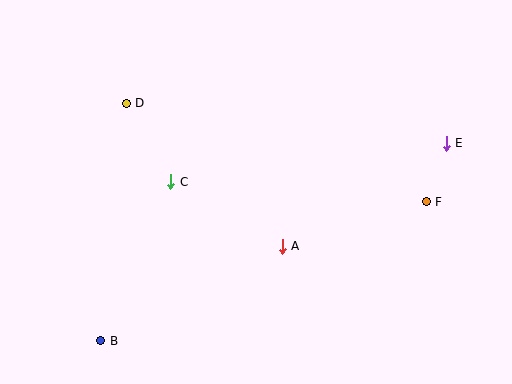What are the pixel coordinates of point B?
Point B is at (101, 341).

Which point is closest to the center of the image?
Point A at (282, 246) is closest to the center.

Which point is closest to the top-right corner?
Point E is closest to the top-right corner.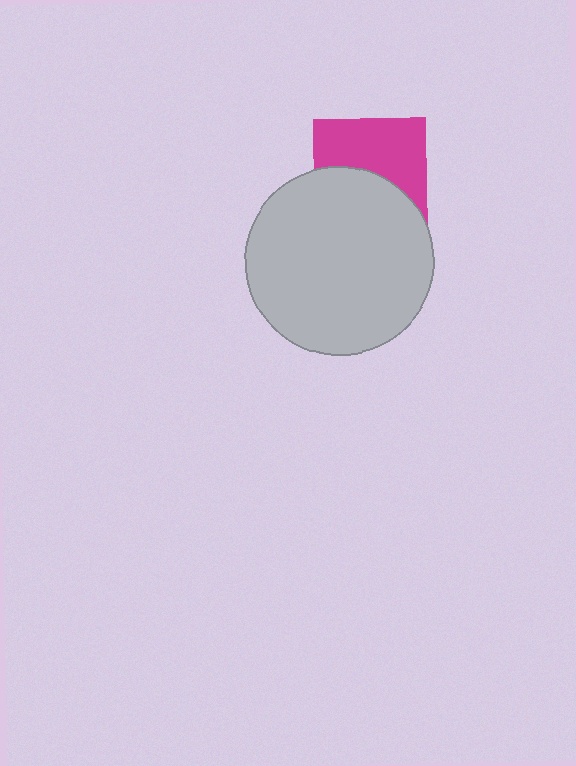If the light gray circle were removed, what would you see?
You would see the complete magenta square.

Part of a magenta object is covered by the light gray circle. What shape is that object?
It is a square.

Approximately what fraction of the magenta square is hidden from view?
Roughly 46% of the magenta square is hidden behind the light gray circle.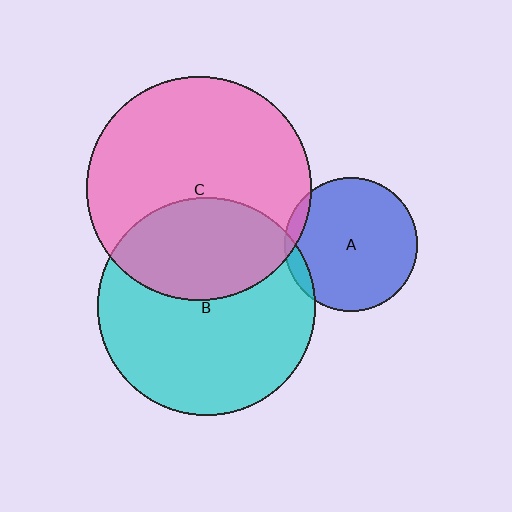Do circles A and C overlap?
Yes.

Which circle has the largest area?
Circle C (pink).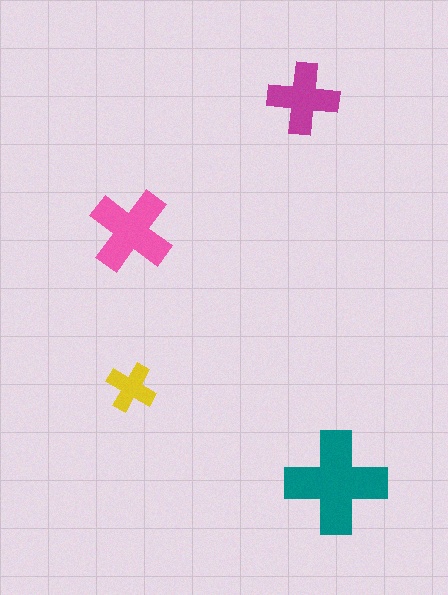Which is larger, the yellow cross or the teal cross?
The teal one.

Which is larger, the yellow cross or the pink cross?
The pink one.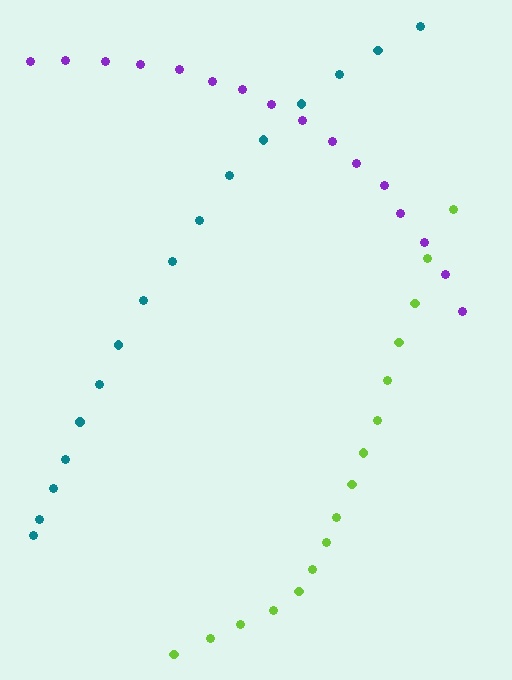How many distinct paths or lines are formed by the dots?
There are 3 distinct paths.